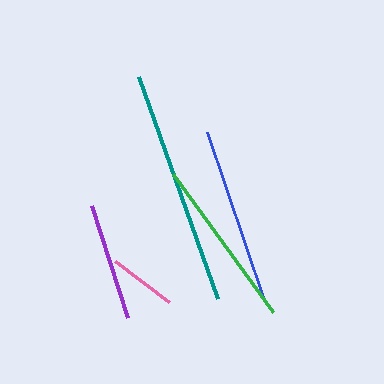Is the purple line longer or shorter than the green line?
The green line is longer than the purple line.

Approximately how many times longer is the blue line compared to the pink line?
The blue line is approximately 2.6 times the length of the pink line.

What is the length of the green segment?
The green segment is approximately 170 pixels long.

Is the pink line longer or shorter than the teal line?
The teal line is longer than the pink line.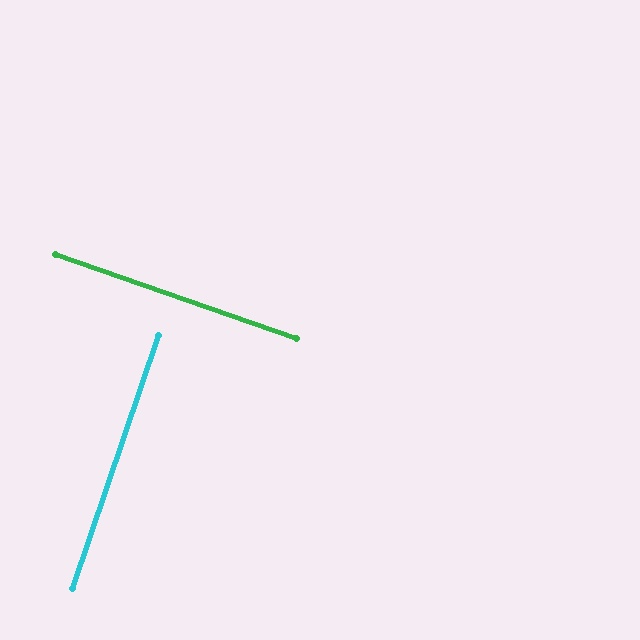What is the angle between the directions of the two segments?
Approximately 90 degrees.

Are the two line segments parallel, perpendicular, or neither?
Perpendicular — they meet at approximately 90°.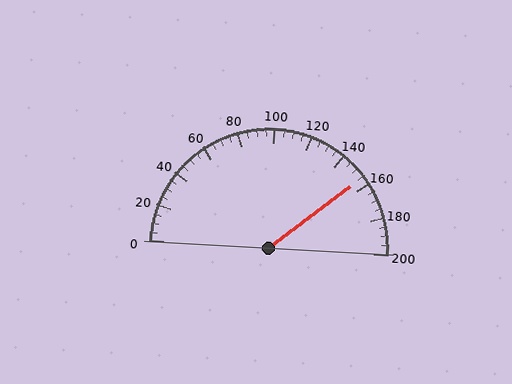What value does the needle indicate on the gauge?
The needle indicates approximately 155.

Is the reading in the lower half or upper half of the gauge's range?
The reading is in the upper half of the range (0 to 200).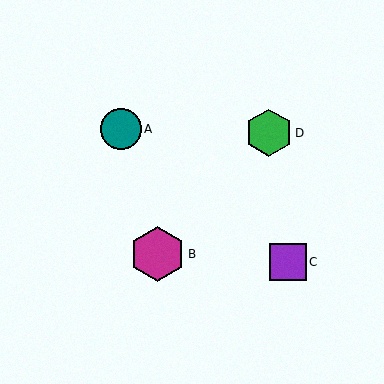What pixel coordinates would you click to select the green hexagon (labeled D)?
Click at (269, 133) to select the green hexagon D.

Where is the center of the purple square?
The center of the purple square is at (288, 262).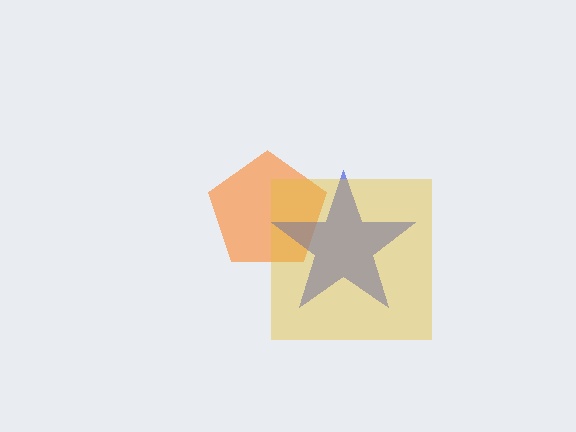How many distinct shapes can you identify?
There are 3 distinct shapes: an orange pentagon, a blue star, a yellow square.